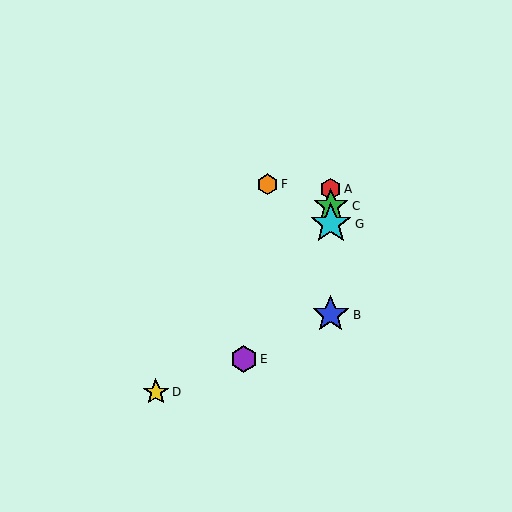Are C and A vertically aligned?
Yes, both are at x≈331.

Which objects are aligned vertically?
Objects A, B, C, G are aligned vertically.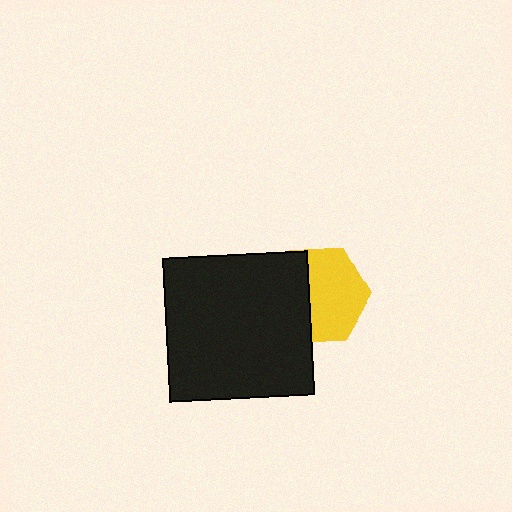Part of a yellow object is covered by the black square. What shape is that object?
It is a hexagon.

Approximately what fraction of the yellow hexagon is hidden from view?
Roughly 39% of the yellow hexagon is hidden behind the black square.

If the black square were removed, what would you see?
You would see the complete yellow hexagon.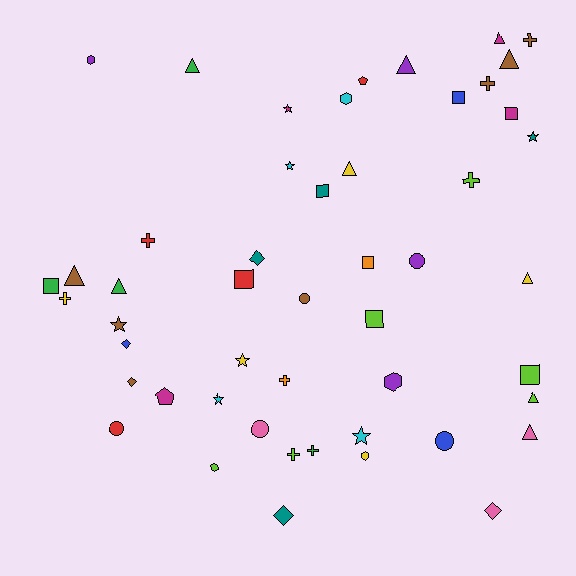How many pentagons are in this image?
There are 2 pentagons.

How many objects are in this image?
There are 50 objects.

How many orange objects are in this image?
There are 2 orange objects.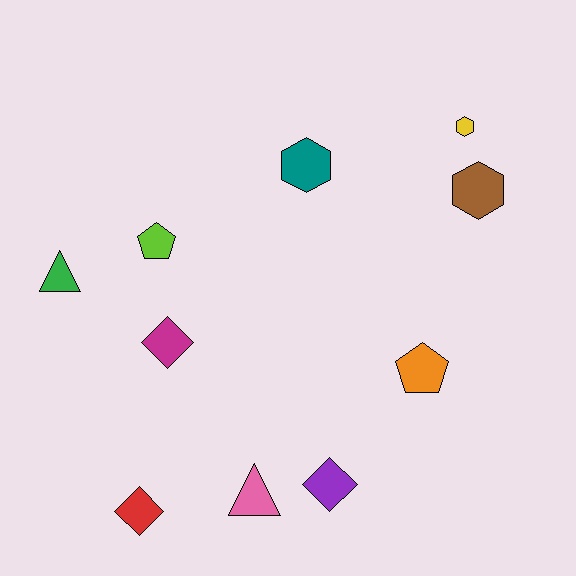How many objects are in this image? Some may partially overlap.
There are 10 objects.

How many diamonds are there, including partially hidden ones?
There are 3 diamonds.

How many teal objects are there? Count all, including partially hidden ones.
There is 1 teal object.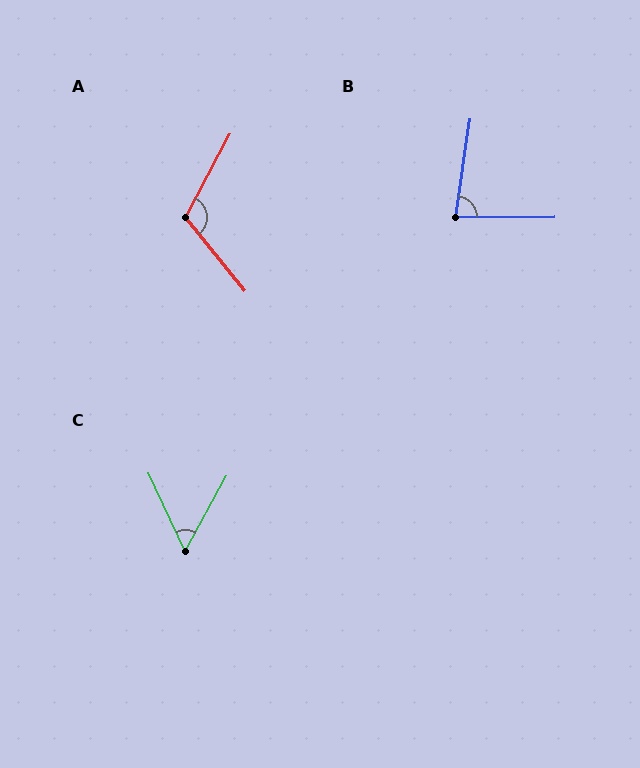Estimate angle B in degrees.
Approximately 81 degrees.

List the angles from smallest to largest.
C (54°), B (81°), A (113°).